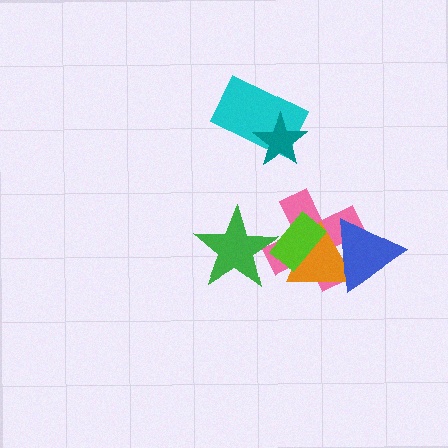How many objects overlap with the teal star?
1 object overlaps with the teal star.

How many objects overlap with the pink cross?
4 objects overlap with the pink cross.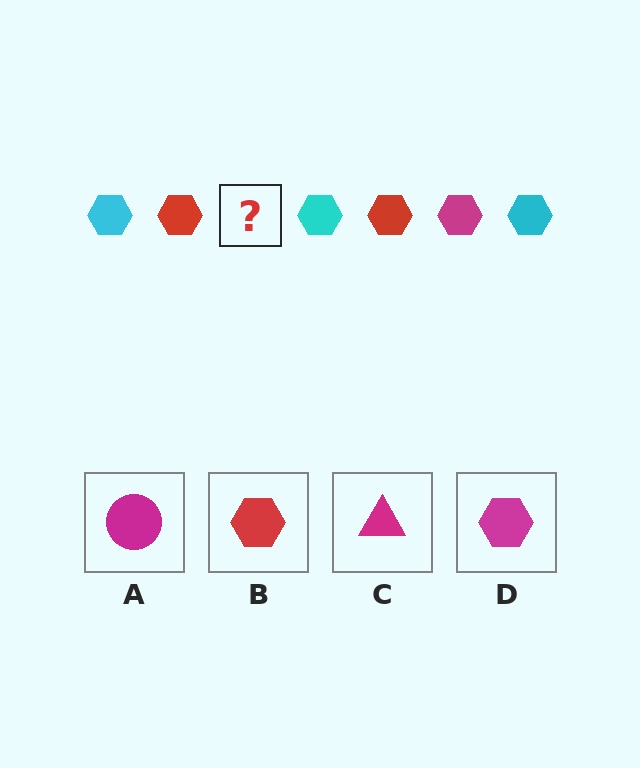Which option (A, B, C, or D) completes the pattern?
D.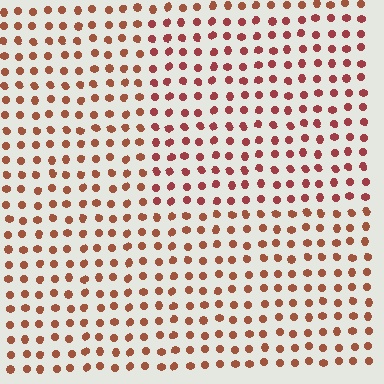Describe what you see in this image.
The image is filled with small brown elements in a uniform arrangement. A rectangle-shaped region is visible where the elements are tinted to a slightly different hue, forming a subtle color boundary.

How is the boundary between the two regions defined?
The boundary is defined purely by a slight shift in hue (about 20 degrees). Spacing, size, and orientation are identical on both sides.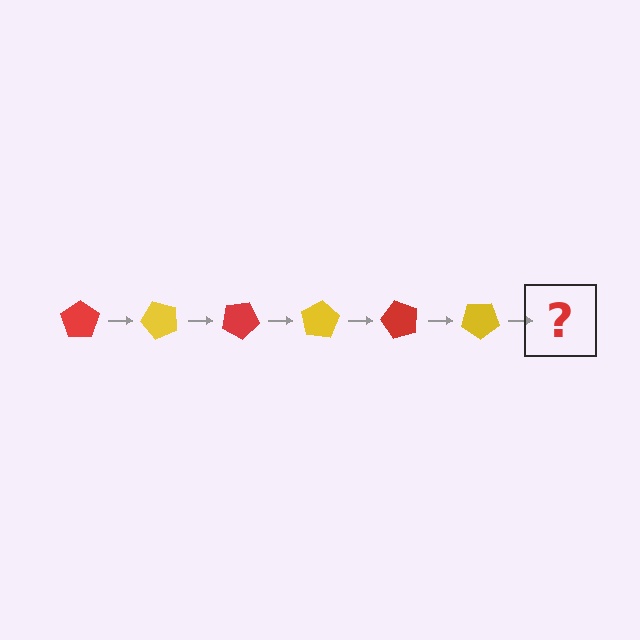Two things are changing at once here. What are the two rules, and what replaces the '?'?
The two rules are that it rotates 50 degrees each step and the color cycles through red and yellow. The '?' should be a red pentagon, rotated 300 degrees from the start.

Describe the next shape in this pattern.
It should be a red pentagon, rotated 300 degrees from the start.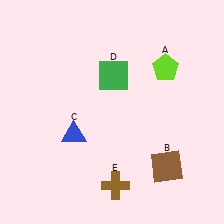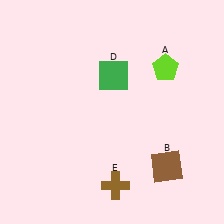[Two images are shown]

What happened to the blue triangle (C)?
The blue triangle (C) was removed in Image 2. It was in the bottom-left area of Image 1.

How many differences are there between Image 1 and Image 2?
There is 1 difference between the two images.